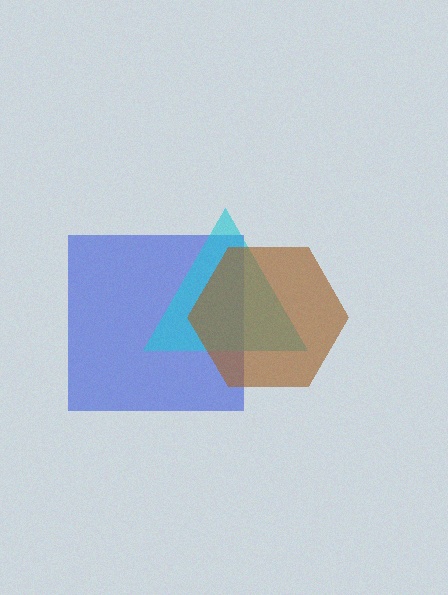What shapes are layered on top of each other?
The layered shapes are: a blue square, a cyan triangle, a brown hexagon.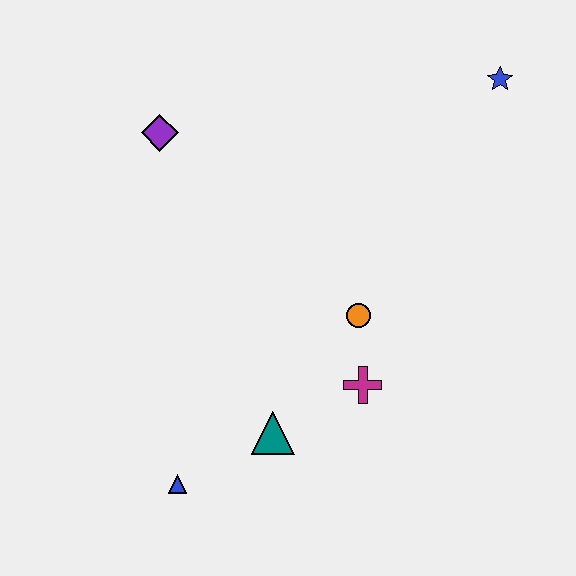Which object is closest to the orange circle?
The magenta cross is closest to the orange circle.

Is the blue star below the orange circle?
No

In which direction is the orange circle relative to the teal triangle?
The orange circle is above the teal triangle.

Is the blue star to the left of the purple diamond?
No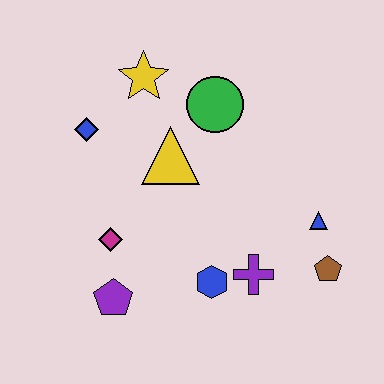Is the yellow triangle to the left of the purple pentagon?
No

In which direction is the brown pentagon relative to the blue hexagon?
The brown pentagon is to the right of the blue hexagon.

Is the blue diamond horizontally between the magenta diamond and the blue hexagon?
No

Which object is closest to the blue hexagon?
The purple cross is closest to the blue hexagon.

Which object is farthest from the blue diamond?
The brown pentagon is farthest from the blue diamond.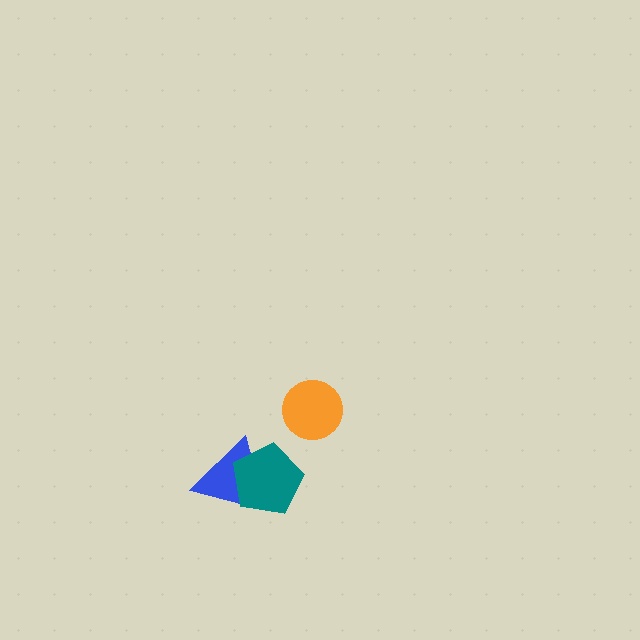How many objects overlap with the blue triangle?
1 object overlaps with the blue triangle.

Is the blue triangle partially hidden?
Yes, it is partially covered by another shape.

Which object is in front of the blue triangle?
The teal pentagon is in front of the blue triangle.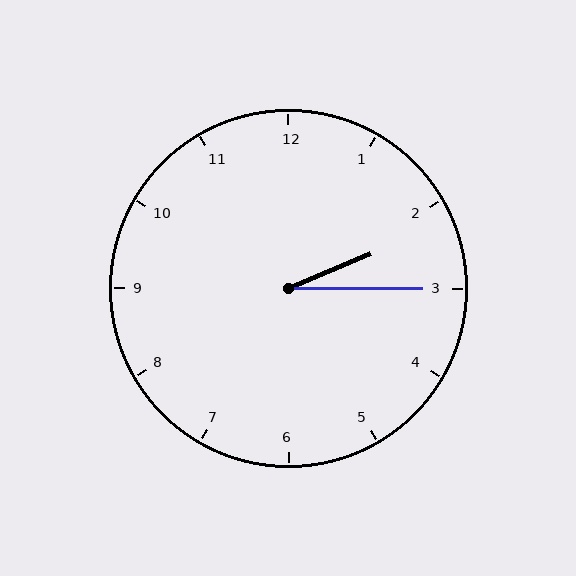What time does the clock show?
2:15.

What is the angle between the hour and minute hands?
Approximately 22 degrees.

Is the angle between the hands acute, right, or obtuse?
It is acute.